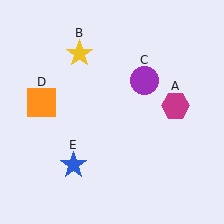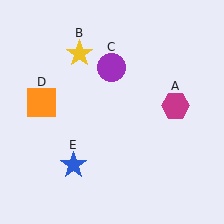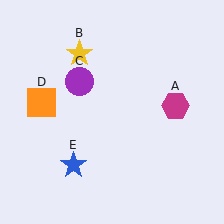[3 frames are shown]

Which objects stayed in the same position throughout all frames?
Magenta hexagon (object A) and yellow star (object B) and orange square (object D) and blue star (object E) remained stationary.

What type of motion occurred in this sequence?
The purple circle (object C) rotated counterclockwise around the center of the scene.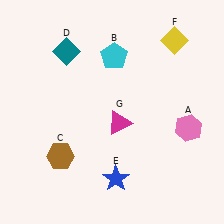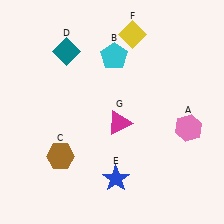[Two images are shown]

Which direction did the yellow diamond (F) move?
The yellow diamond (F) moved left.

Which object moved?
The yellow diamond (F) moved left.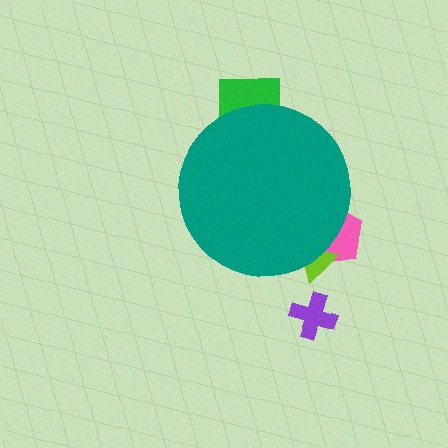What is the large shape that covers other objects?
A teal circle.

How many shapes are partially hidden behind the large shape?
3 shapes are partially hidden.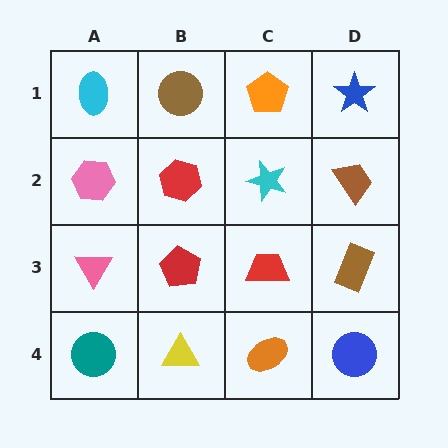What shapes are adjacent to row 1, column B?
A red hexagon (row 2, column B), a cyan ellipse (row 1, column A), an orange pentagon (row 1, column C).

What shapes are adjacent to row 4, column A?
A pink triangle (row 3, column A), a yellow triangle (row 4, column B).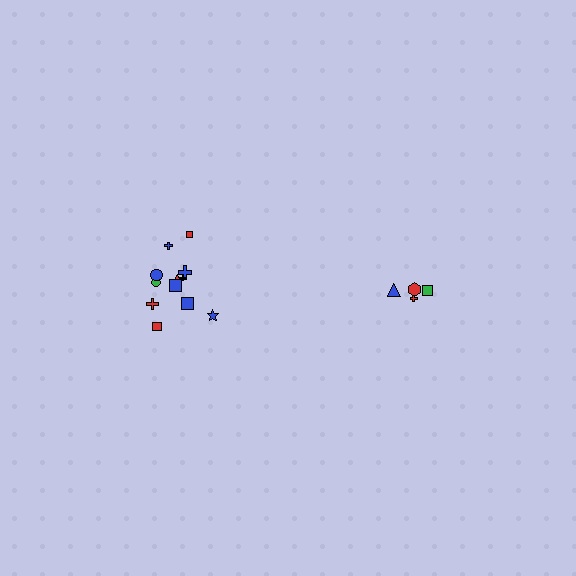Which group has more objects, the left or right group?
The left group.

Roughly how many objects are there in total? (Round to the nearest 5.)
Roughly 15 objects in total.